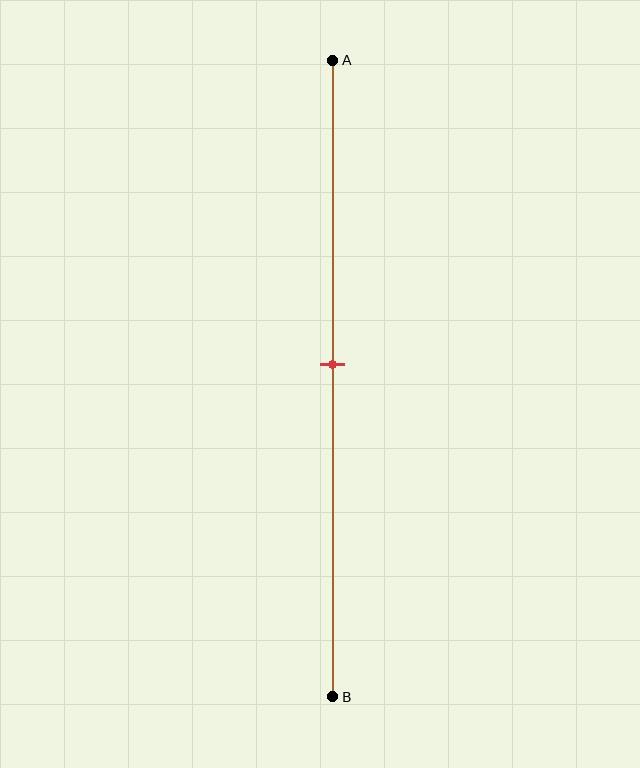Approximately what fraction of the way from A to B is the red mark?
The red mark is approximately 50% of the way from A to B.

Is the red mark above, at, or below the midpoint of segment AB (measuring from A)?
The red mark is approximately at the midpoint of segment AB.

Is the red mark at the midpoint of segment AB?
Yes, the mark is approximately at the midpoint.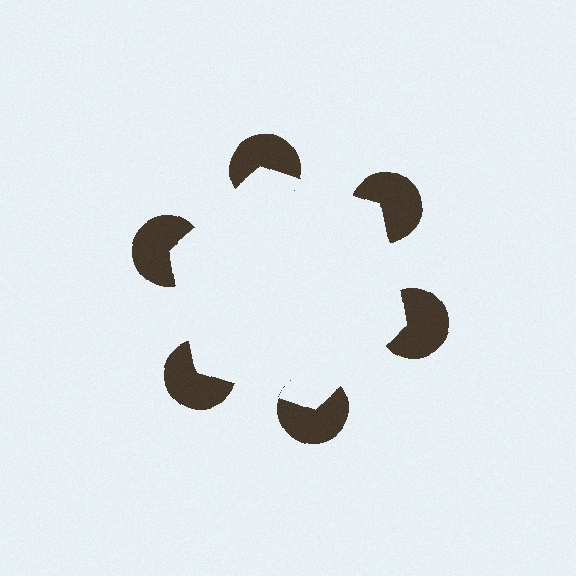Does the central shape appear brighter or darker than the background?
It typically appears slightly brighter than the background, even though no actual brightness change is drawn.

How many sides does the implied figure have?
6 sides.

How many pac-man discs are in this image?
There are 6 — one at each vertex of the illusory hexagon.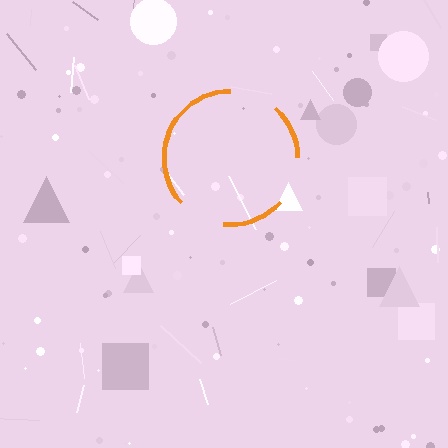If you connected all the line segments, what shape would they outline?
They would outline a circle.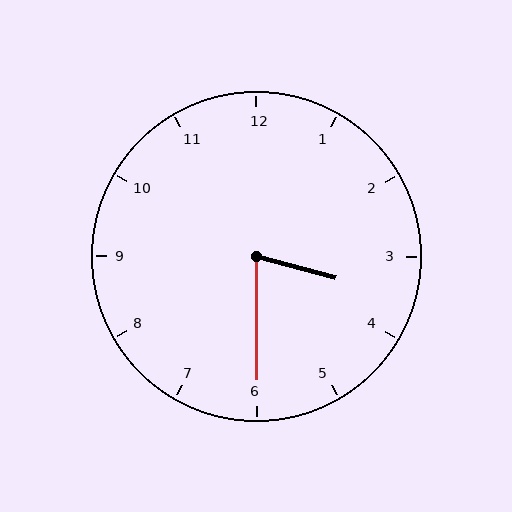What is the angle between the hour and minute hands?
Approximately 75 degrees.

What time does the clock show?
3:30.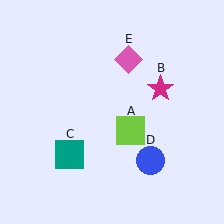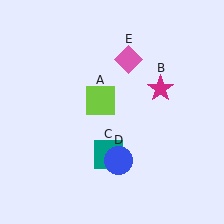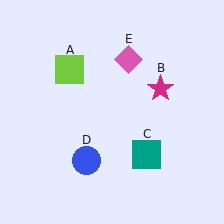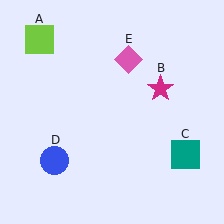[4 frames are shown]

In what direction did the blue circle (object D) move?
The blue circle (object D) moved left.